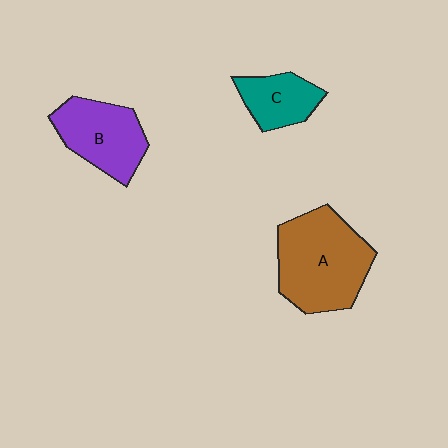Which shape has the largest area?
Shape A (brown).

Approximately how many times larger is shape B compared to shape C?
Approximately 1.5 times.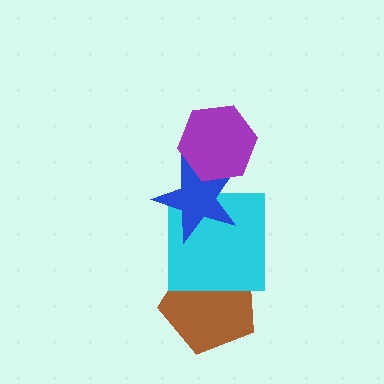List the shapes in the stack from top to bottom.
From top to bottom: the purple hexagon, the blue star, the cyan square, the brown pentagon.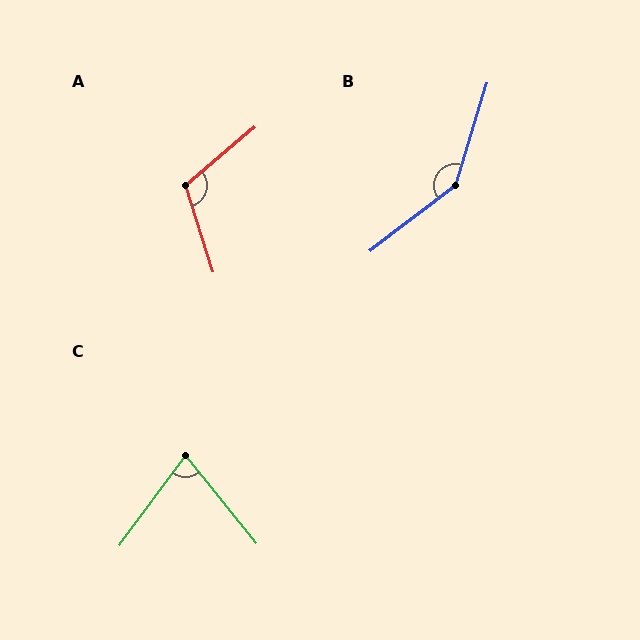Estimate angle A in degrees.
Approximately 112 degrees.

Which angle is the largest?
B, at approximately 145 degrees.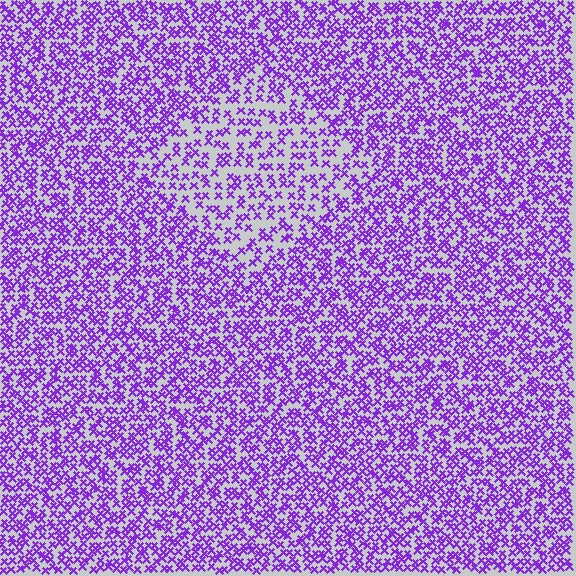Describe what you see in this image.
The image contains small purple elements arranged at two different densities. A diamond-shaped region is visible where the elements are less densely packed than the surrounding area.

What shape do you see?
I see a diamond.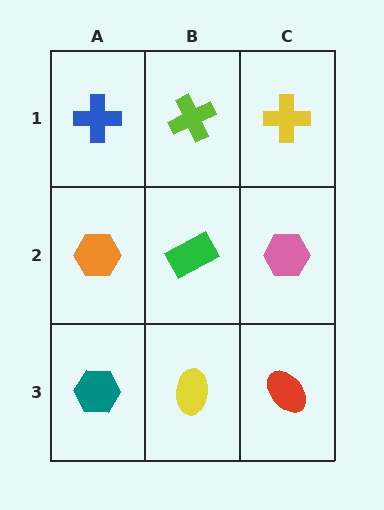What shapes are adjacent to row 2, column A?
A blue cross (row 1, column A), a teal hexagon (row 3, column A), a green rectangle (row 2, column B).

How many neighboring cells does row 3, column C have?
2.